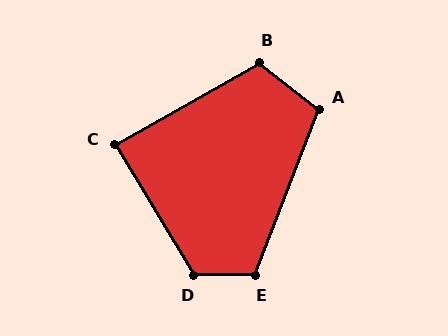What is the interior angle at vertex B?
Approximately 112 degrees (obtuse).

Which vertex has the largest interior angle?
D, at approximately 121 degrees.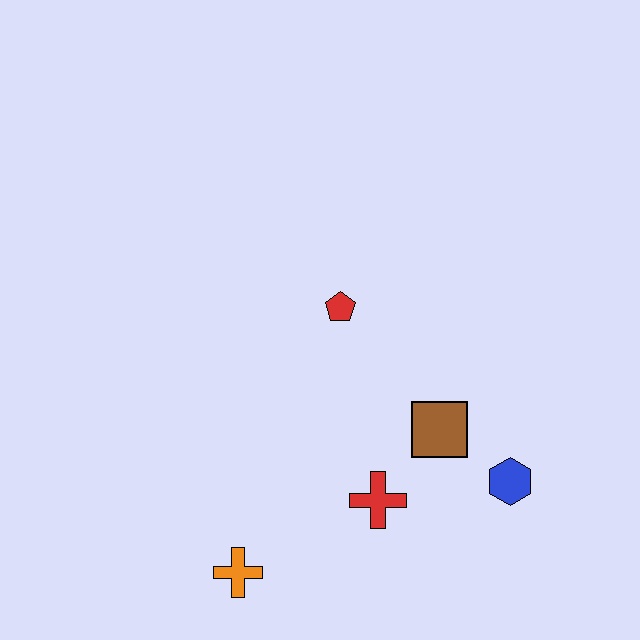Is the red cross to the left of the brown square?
Yes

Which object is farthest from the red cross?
The red pentagon is farthest from the red cross.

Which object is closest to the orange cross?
The red cross is closest to the orange cross.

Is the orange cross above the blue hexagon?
No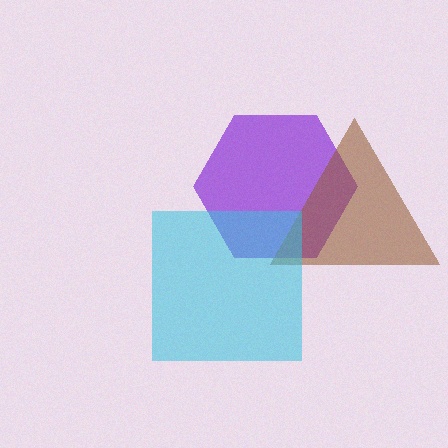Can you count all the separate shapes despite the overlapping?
Yes, there are 3 separate shapes.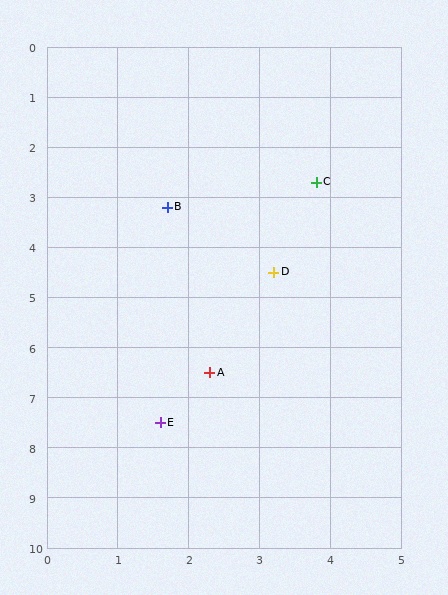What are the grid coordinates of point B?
Point B is at approximately (1.7, 3.2).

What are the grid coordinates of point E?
Point E is at approximately (1.6, 7.5).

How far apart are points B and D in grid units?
Points B and D are about 2.0 grid units apart.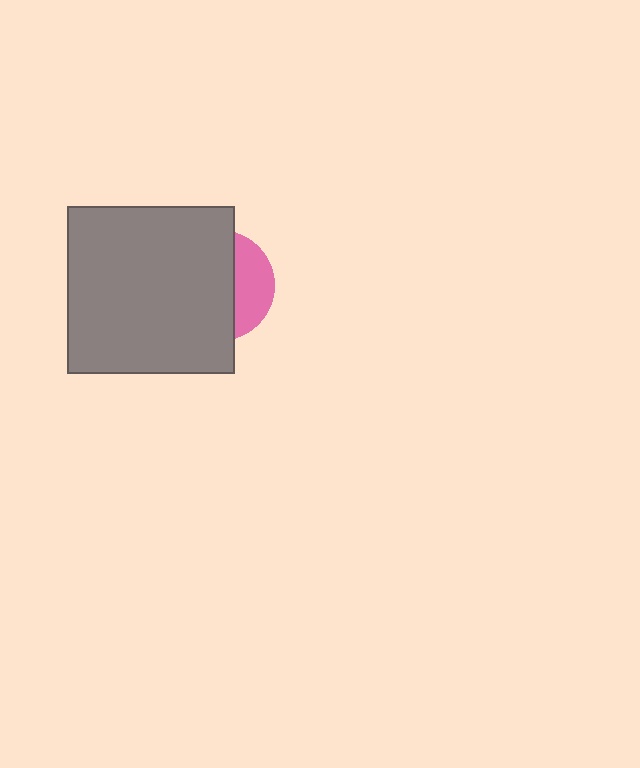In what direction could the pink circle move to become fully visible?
The pink circle could move right. That would shift it out from behind the gray square entirely.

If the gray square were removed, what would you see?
You would see the complete pink circle.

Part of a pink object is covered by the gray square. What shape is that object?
It is a circle.